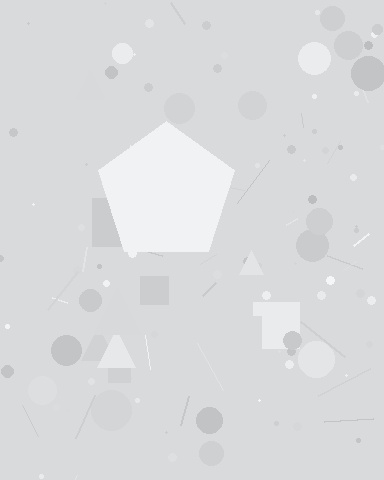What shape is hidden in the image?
A pentagon is hidden in the image.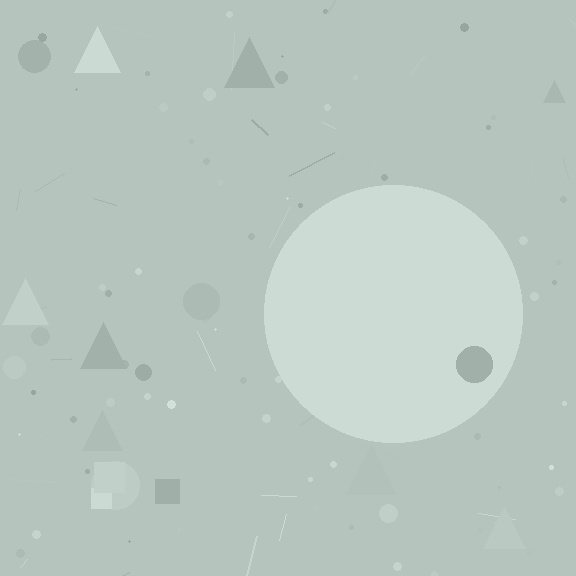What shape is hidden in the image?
A circle is hidden in the image.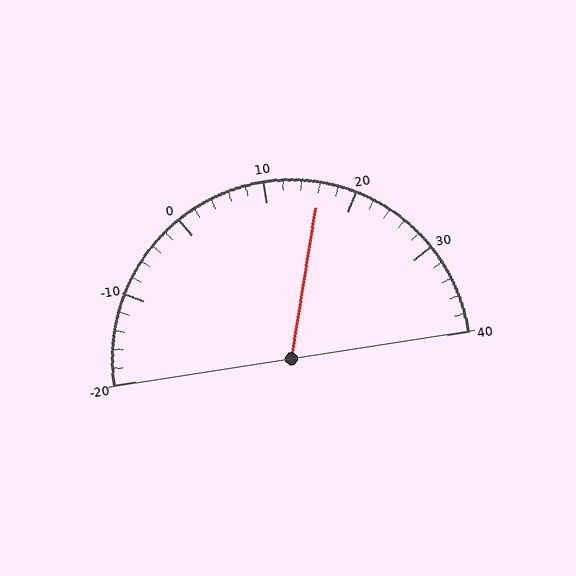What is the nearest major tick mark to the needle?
The nearest major tick mark is 20.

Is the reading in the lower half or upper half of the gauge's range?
The reading is in the upper half of the range (-20 to 40).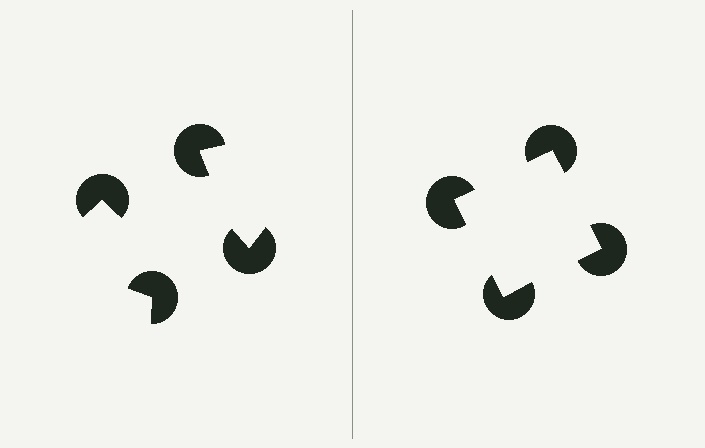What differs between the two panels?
The pac-man discs are positioned identically on both sides; only the wedge orientations differ. On the right they align to a square; on the left they are misaligned.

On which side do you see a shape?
An illusory square appears on the right side. On the left side the wedge cuts are rotated, so no coherent shape forms.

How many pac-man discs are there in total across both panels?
8 — 4 on each side.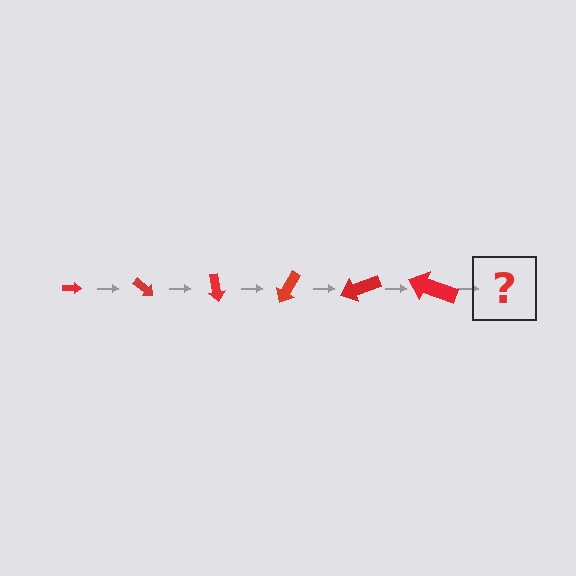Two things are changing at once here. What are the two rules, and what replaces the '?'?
The two rules are that the arrow grows larger each step and it rotates 40 degrees each step. The '?' should be an arrow, larger than the previous one and rotated 240 degrees from the start.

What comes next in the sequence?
The next element should be an arrow, larger than the previous one and rotated 240 degrees from the start.